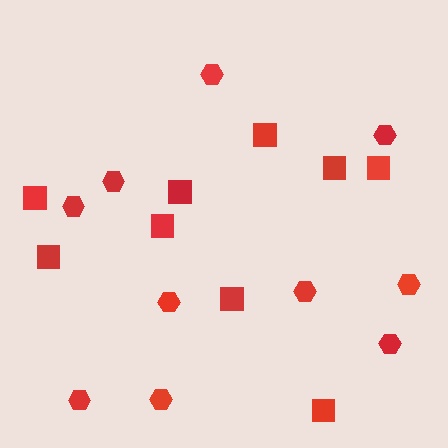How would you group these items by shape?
There are 2 groups: one group of squares (9) and one group of hexagons (10).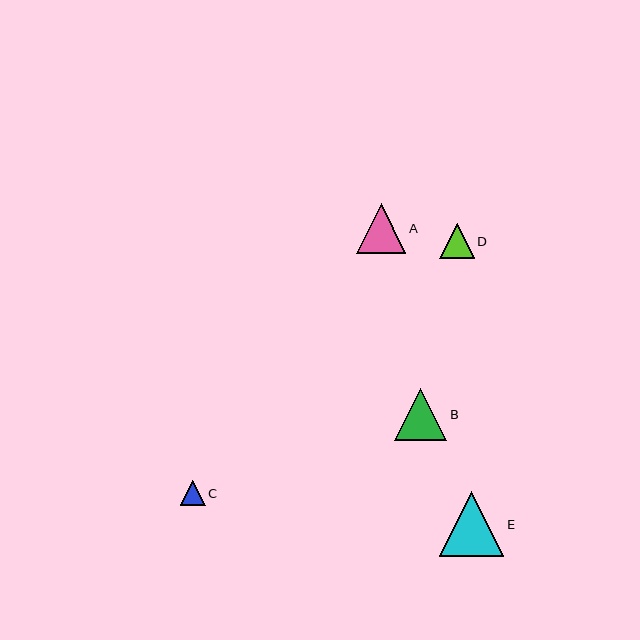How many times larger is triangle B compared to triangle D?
Triangle B is approximately 1.5 times the size of triangle D.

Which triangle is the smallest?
Triangle C is the smallest with a size of approximately 24 pixels.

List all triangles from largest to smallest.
From largest to smallest: E, B, A, D, C.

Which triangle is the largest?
Triangle E is the largest with a size of approximately 64 pixels.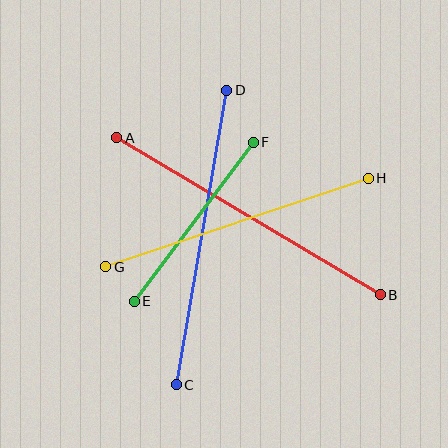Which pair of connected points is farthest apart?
Points A and B are farthest apart.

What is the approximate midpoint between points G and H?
The midpoint is at approximately (237, 222) pixels.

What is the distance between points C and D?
The distance is approximately 299 pixels.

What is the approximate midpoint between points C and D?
The midpoint is at approximately (202, 237) pixels.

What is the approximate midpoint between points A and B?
The midpoint is at approximately (249, 216) pixels.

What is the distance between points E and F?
The distance is approximately 199 pixels.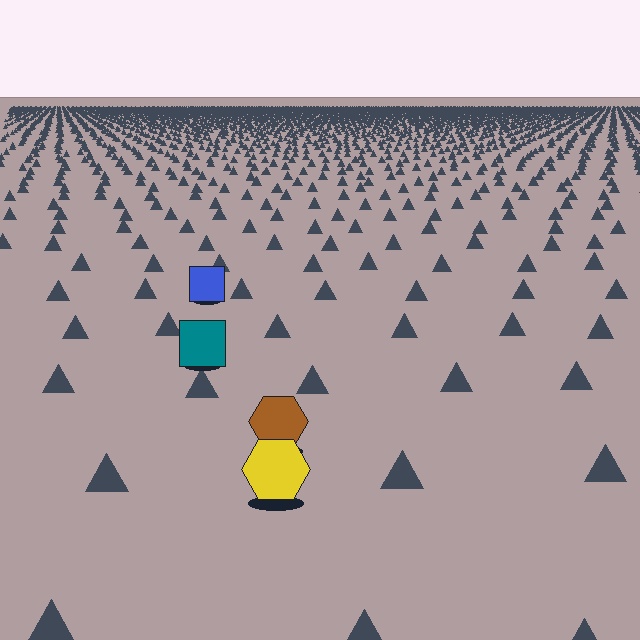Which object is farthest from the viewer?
The blue square is farthest from the viewer. It appears smaller and the ground texture around it is denser.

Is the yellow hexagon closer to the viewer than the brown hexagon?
Yes. The yellow hexagon is closer — you can tell from the texture gradient: the ground texture is coarser near it.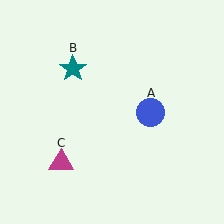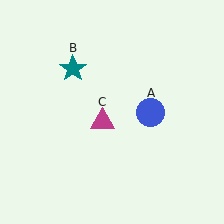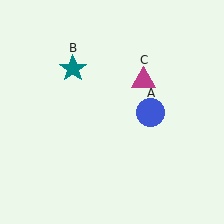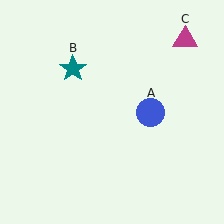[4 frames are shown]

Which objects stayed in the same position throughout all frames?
Blue circle (object A) and teal star (object B) remained stationary.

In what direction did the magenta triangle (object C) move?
The magenta triangle (object C) moved up and to the right.